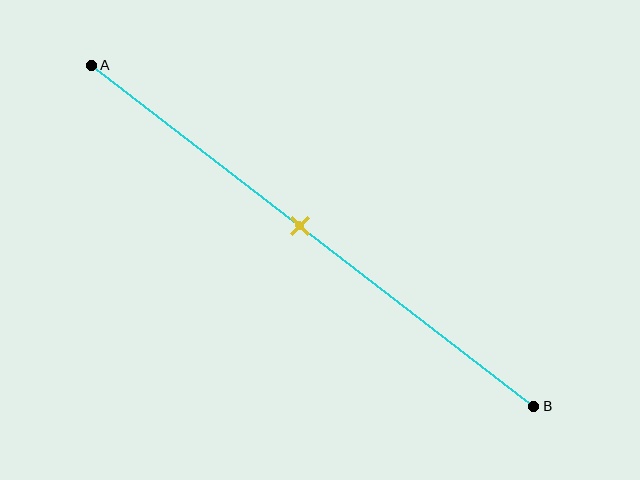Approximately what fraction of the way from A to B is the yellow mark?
The yellow mark is approximately 45% of the way from A to B.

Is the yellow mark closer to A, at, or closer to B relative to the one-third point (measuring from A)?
The yellow mark is closer to point B than the one-third point of segment AB.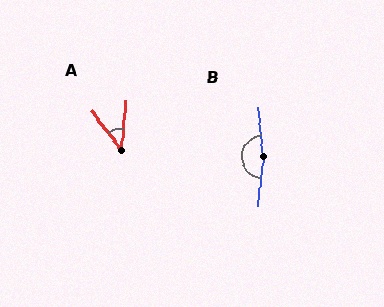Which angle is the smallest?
A, at approximately 42 degrees.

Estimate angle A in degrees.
Approximately 42 degrees.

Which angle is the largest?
B, at approximately 168 degrees.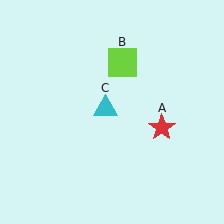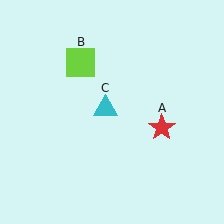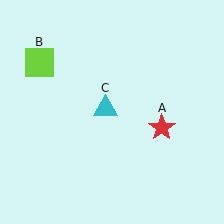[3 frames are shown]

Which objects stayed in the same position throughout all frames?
Red star (object A) and cyan triangle (object C) remained stationary.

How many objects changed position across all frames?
1 object changed position: lime square (object B).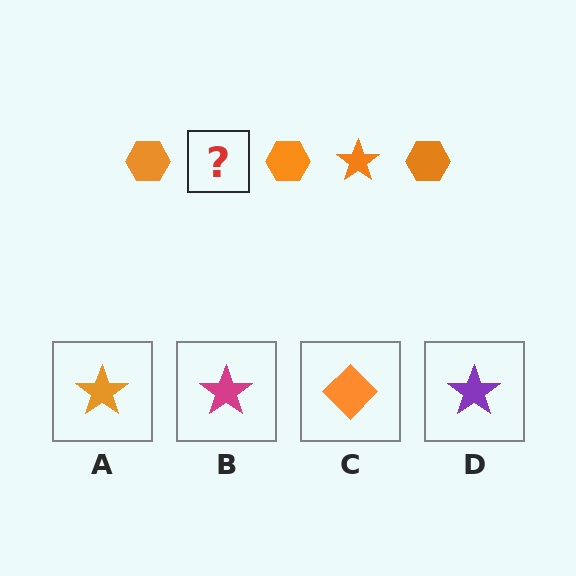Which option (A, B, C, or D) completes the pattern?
A.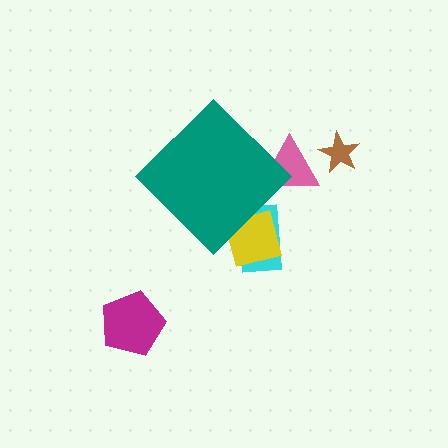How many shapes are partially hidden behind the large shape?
3 shapes are partially hidden.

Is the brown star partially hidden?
No, the brown star is fully visible.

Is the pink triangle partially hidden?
Yes, the pink triangle is partially hidden behind the teal diamond.